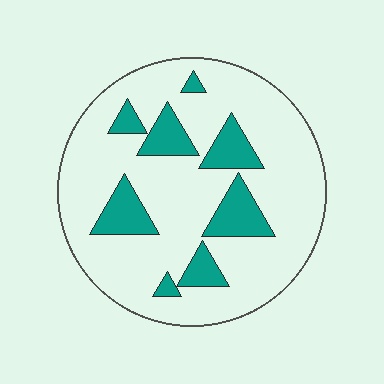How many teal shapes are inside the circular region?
8.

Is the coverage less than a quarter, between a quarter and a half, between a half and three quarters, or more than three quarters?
Less than a quarter.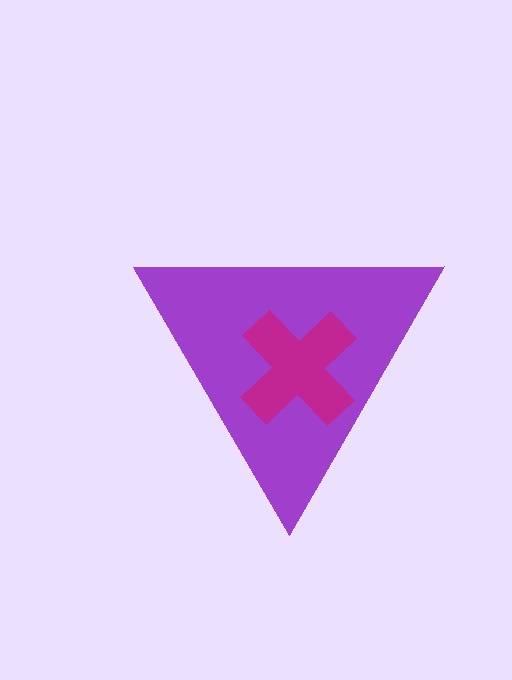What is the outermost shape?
The purple triangle.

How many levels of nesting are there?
2.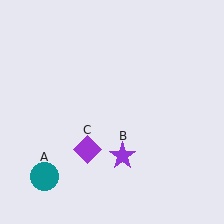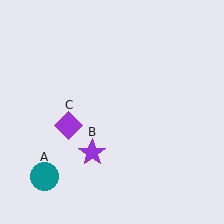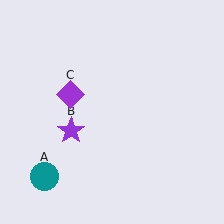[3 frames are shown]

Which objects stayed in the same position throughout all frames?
Teal circle (object A) remained stationary.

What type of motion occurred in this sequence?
The purple star (object B), purple diamond (object C) rotated clockwise around the center of the scene.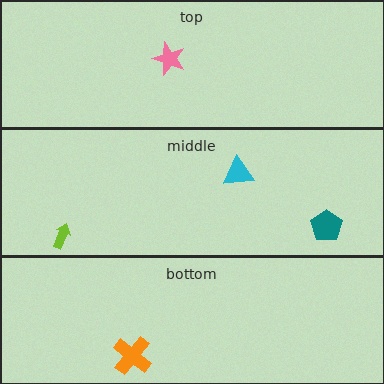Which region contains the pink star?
The top region.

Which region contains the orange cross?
The bottom region.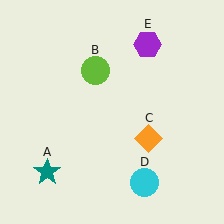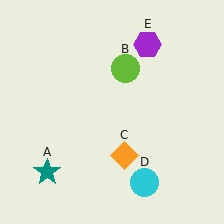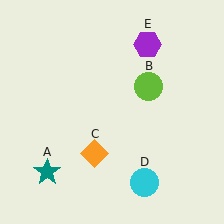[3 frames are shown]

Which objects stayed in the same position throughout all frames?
Teal star (object A) and cyan circle (object D) and purple hexagon (object E) remained stationary.